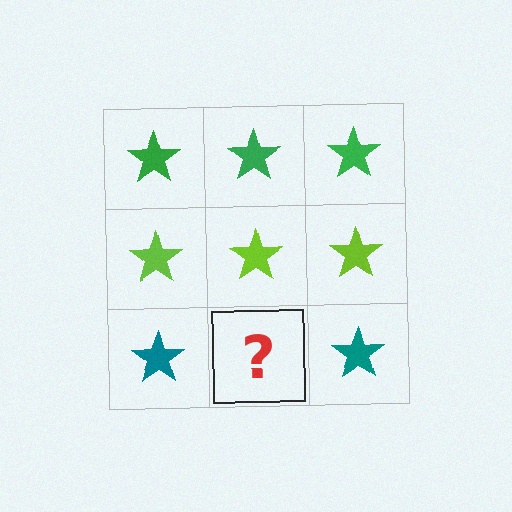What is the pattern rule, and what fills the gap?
The rule is that each row has a consistent color. The gap should be filled with a teal star.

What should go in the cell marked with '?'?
The missing cell should contain a teal star.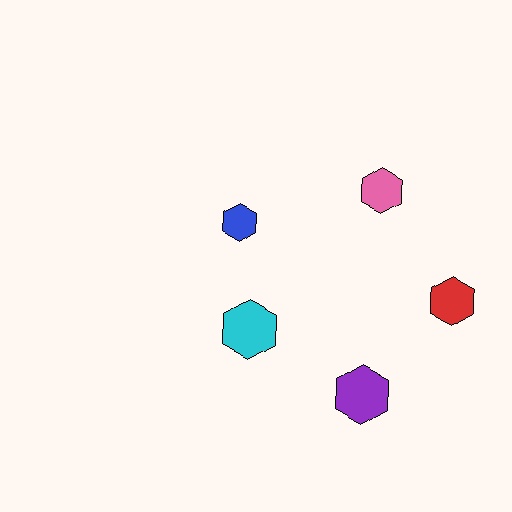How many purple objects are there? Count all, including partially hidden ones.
There is 1 purple object.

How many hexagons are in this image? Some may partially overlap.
There are 5 hexagons.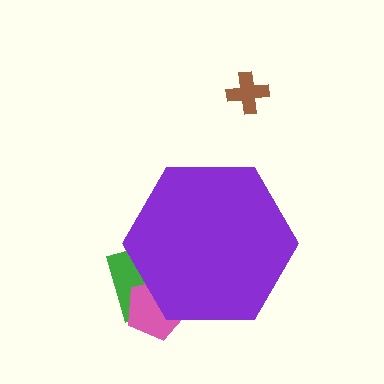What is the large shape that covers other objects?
A purple hexagon.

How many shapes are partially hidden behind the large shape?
2 shapes are partially hidden.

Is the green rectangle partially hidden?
Yes, the green rectangle is partially hidden behind the purple hexagon.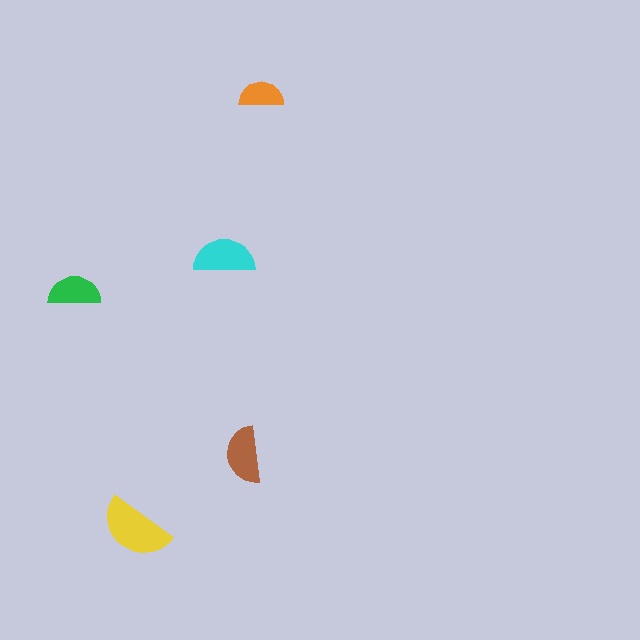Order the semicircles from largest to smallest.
the yellow one, the cyan one, the brown one, the green one, the orange one.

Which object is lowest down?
The yellow semicircle is bottommost.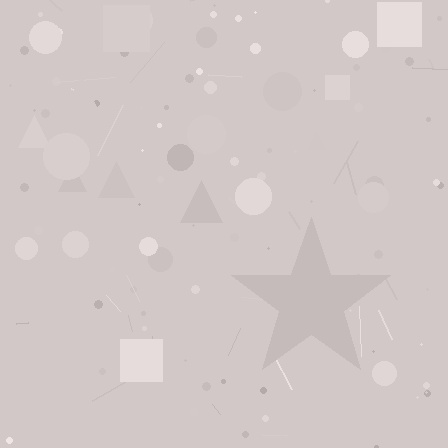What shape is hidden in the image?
A star is hidden in the image.